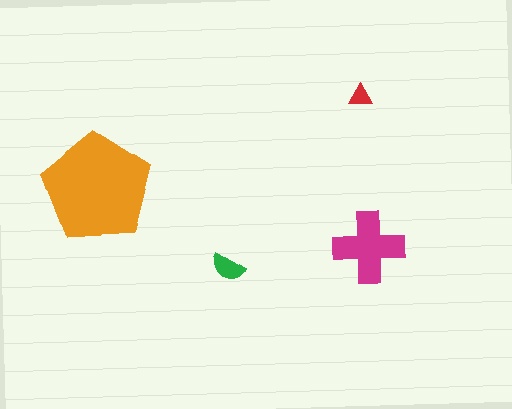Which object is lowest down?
The green semicircle is bottommost.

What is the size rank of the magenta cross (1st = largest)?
2nd.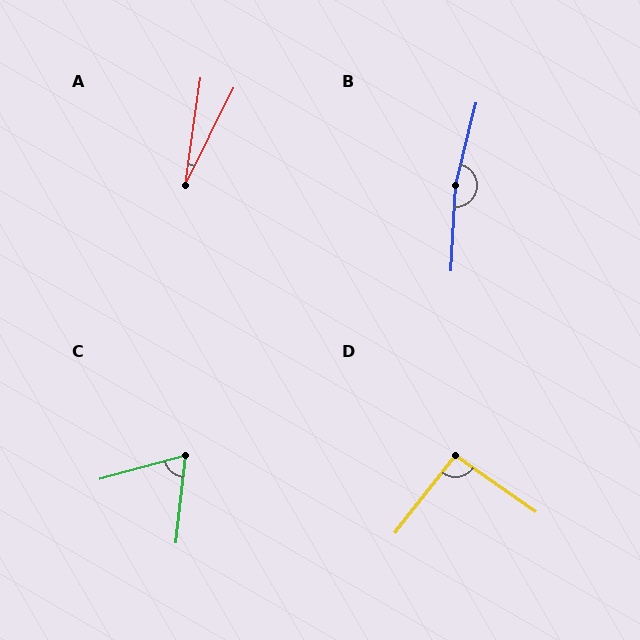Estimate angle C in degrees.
Approximately 69 degrees.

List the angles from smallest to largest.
A (18°), C (69°), D (93°), B (169°).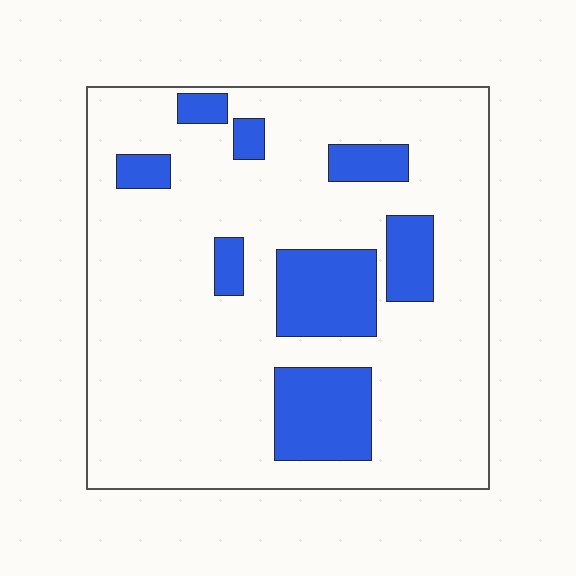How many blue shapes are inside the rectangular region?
8.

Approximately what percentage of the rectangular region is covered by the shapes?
Approximately 20%.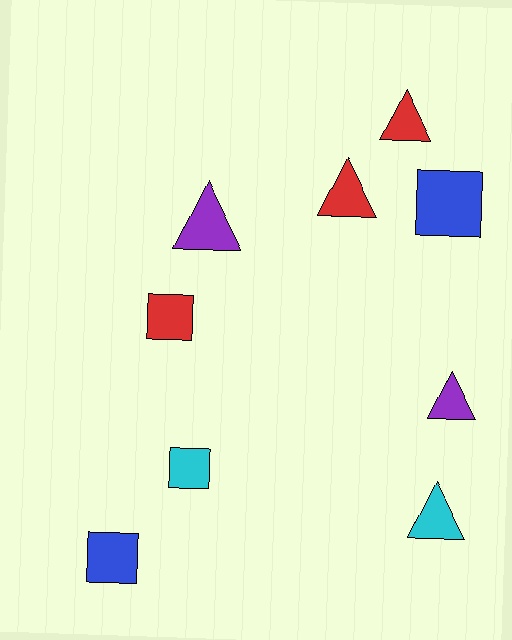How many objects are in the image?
There are 9 objects.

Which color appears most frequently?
Red, with 3 objects.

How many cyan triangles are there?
There is 1 cyan triangle.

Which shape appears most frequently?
Triangle, with 5 objects.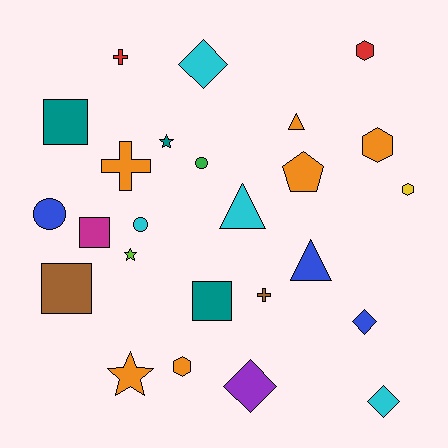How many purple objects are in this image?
There is 1 purple object.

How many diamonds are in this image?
There are 4 diamonds.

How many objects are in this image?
There are 25 objects.